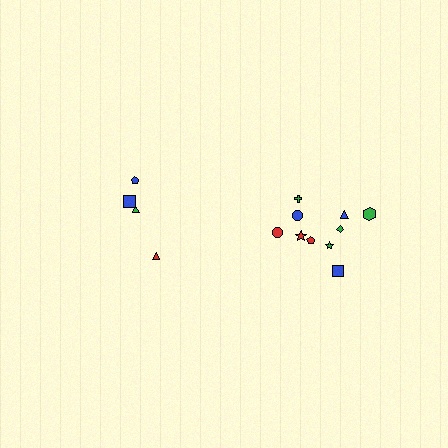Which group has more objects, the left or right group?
The right group.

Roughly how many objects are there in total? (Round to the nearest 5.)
Roughly 15 objects in total.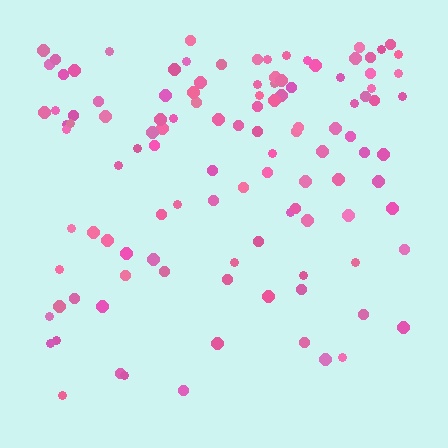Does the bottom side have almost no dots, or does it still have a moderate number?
Still a moderate number, just noticeably fewer than the top.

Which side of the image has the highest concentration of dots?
The top.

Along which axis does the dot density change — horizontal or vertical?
Vertical.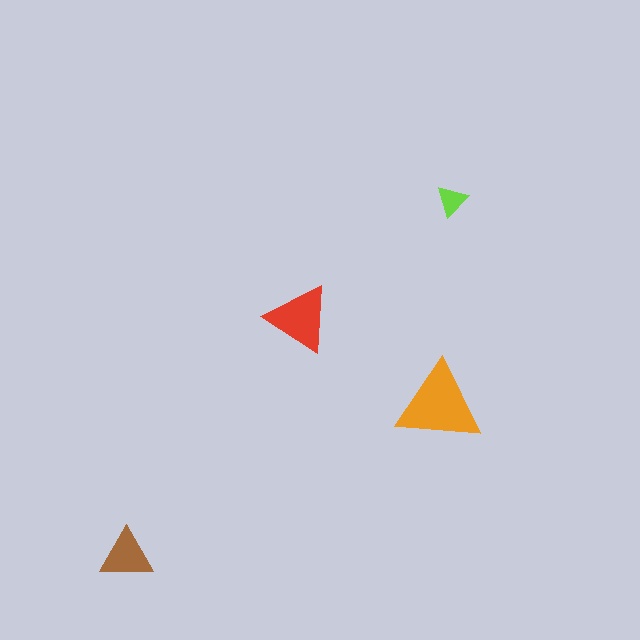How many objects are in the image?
There are 4 objects in the image.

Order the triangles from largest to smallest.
the orange one, the red one, the brown one, the lime one.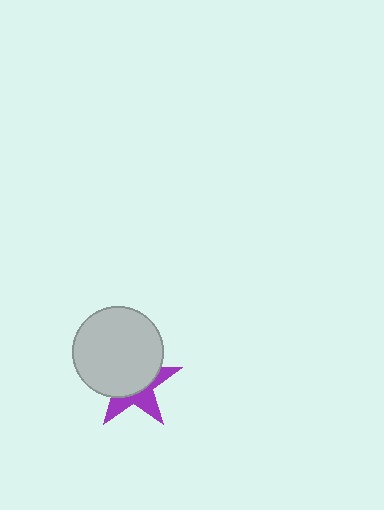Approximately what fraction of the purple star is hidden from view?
Roughly 60% of the purple star is hidden behind the light gray circle.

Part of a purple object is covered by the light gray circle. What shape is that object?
It is a star.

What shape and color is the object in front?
The object in front is a light gray circle.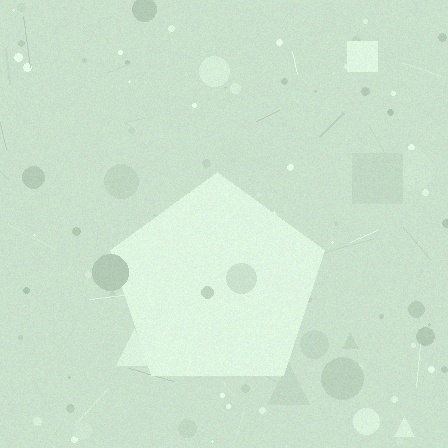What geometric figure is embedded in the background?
A pentagon is embedded in the background.